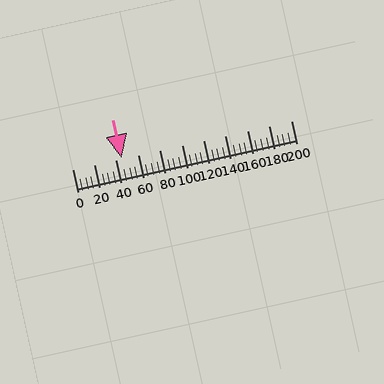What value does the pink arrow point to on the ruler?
The pink arrow points to approximately 45.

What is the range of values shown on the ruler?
The ruler shows values from 0 to 200.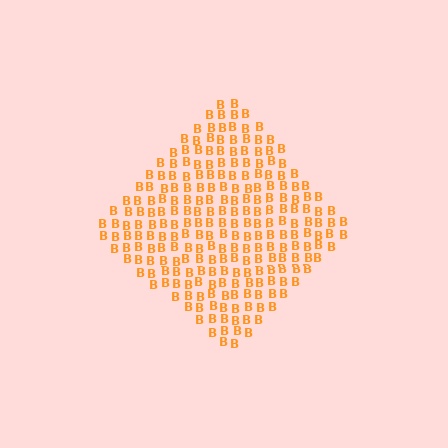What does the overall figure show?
The overall figure shows a diamond.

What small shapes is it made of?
It is made of small letter B's.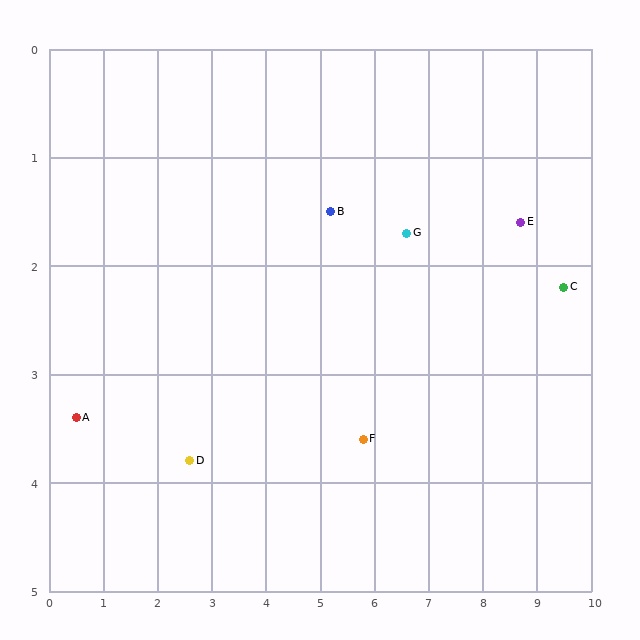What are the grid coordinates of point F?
Point F is at approximately (5.8, 3.6).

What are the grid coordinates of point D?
Point D is at approximately (2.6, 3.8).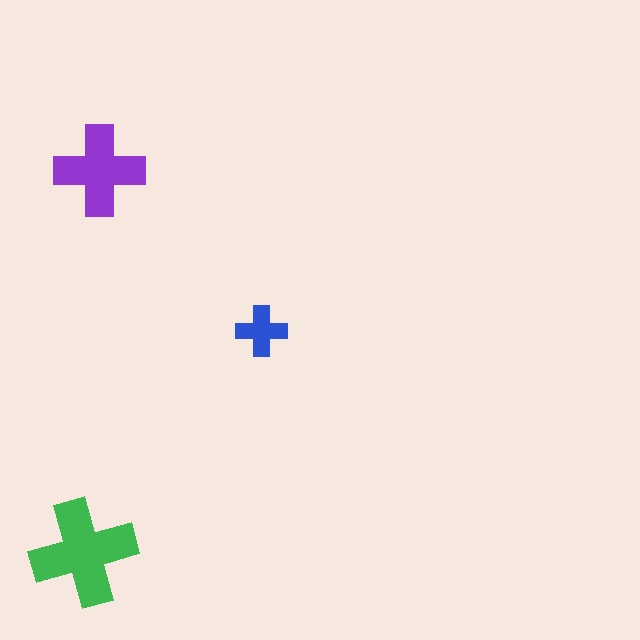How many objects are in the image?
There are 3 objects in the image.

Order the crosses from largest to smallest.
the green one, the purple one, the blue one.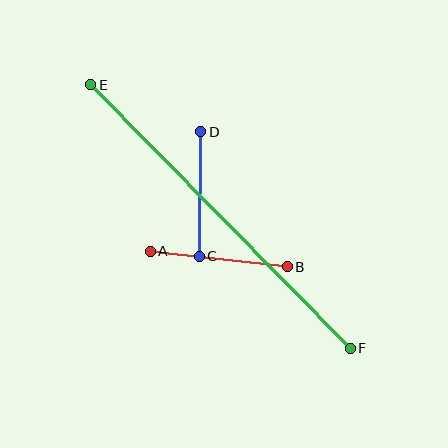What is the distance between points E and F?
The distance is approximately 370 pixels.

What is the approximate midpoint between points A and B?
The midpoint is at approximately (219, 259) pixels.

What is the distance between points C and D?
The distance is approximately 124 pixels.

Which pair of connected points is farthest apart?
Points E and F are farthest apart.